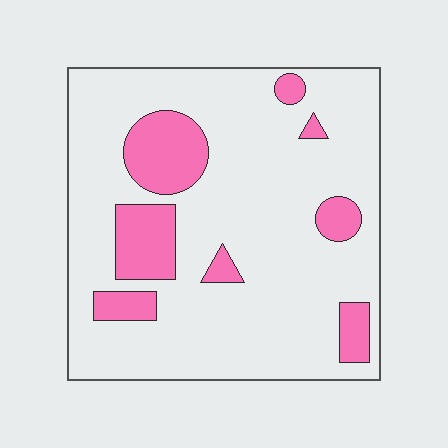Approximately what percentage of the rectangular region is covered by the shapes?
Approximately 20%.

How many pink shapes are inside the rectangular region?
8.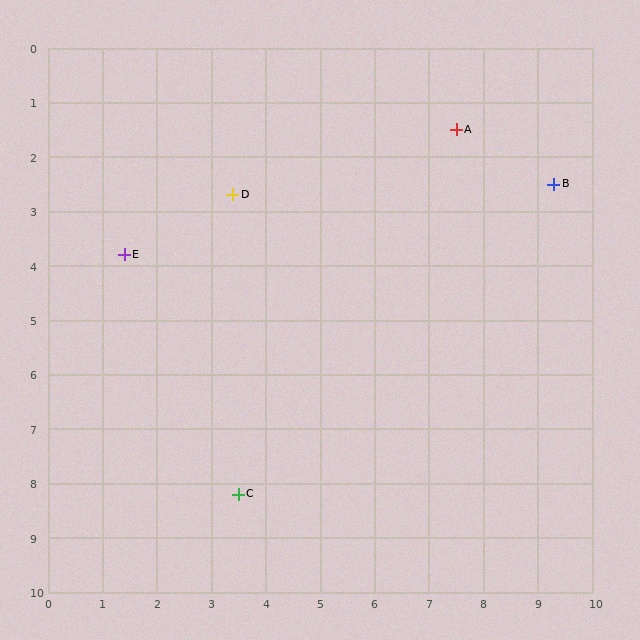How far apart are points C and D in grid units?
Points C and D are about 5.5 grid units apart.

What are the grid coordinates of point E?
Point E is at approximately (1.4, 3.8).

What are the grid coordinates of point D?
Point D is at approximately (3.4, 2.7).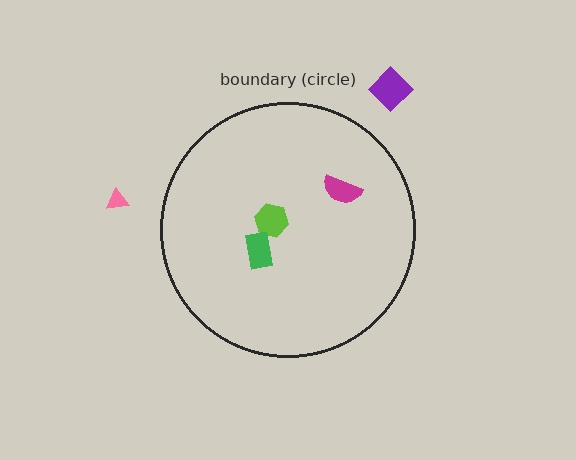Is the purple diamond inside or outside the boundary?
Outside.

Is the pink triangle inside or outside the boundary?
Outside.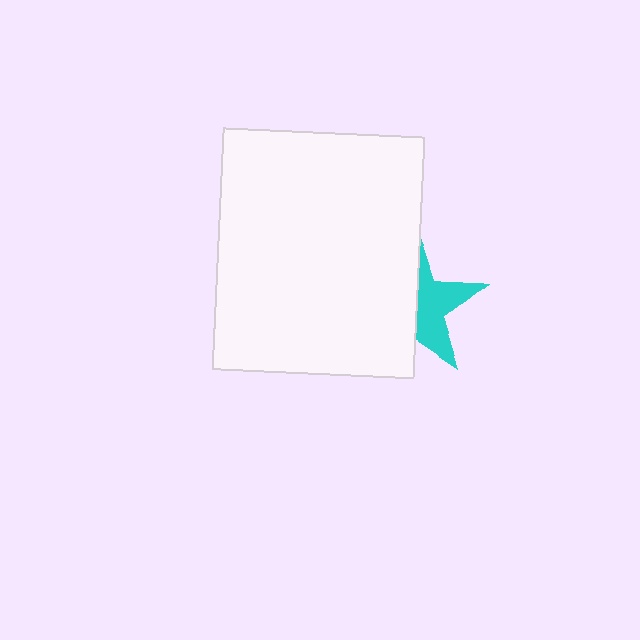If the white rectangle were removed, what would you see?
You would see the complete cyan star.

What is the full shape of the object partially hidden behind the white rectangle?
The partially hidden object is a cyan star.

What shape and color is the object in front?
The object in front is a white rectangle.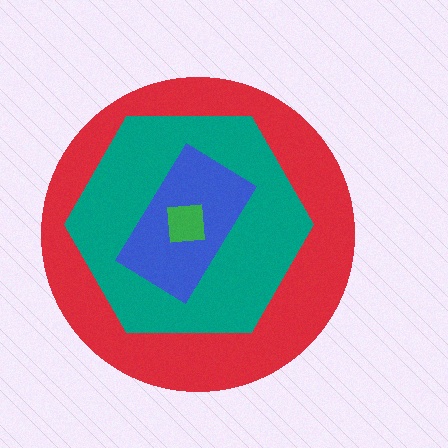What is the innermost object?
The green square.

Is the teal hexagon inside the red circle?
Yes.